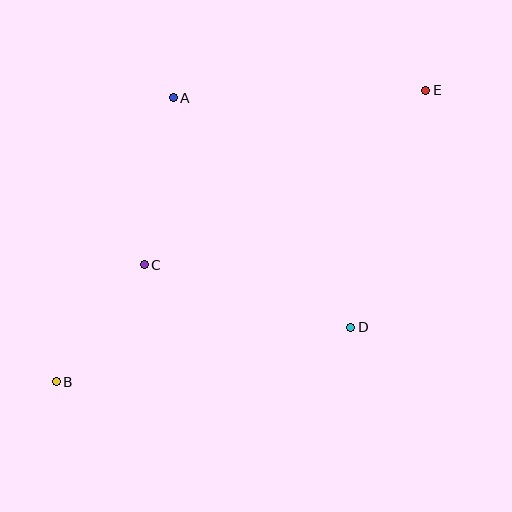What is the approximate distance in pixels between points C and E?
The distance between C and E is approximately 331 pixels.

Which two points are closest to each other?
Points B and C are closest to each other.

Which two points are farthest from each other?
Points B and E are farthest from each other.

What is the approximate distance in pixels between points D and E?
The distance between D and E is approximately 249 pixels.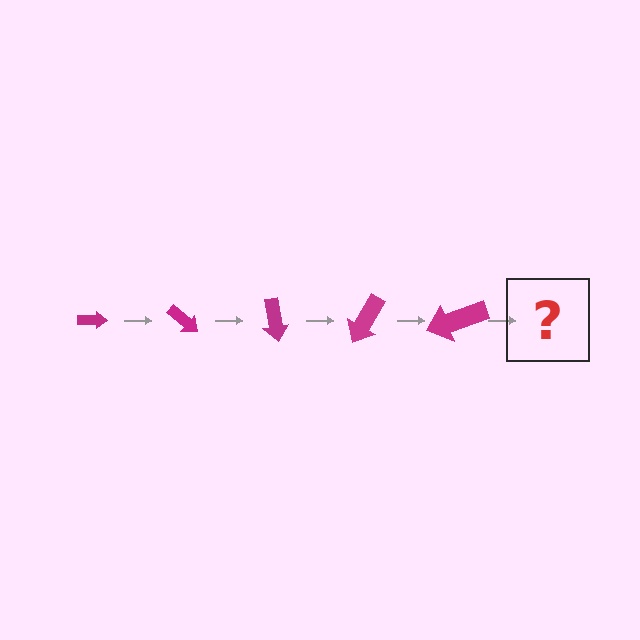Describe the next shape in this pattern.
It should be an arrow, larger than the previous one and rotated 200 degrees from the start.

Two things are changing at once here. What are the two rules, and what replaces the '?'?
The two rules are that the arrow grows larger each step and it rotates 40 degrees each step. The '?' should be an arrow, larger than the previous one and rotated 200 degrees from the start.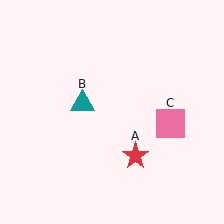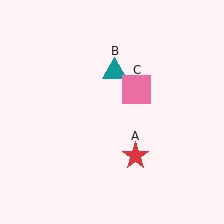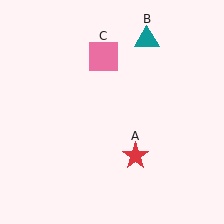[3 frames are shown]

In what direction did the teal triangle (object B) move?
The teal triangle (object B) moved up and to the right.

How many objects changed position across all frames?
2 objects changed position: teal triangle (object B), pink square (object C).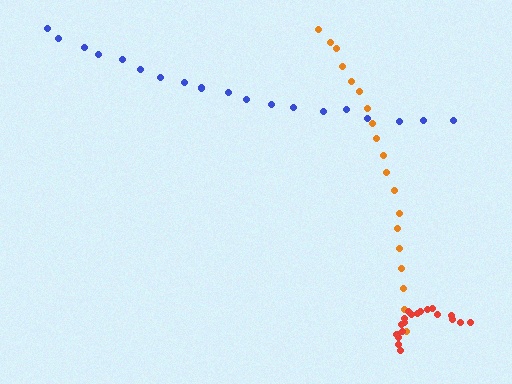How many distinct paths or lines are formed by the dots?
There are 3 distinct paths.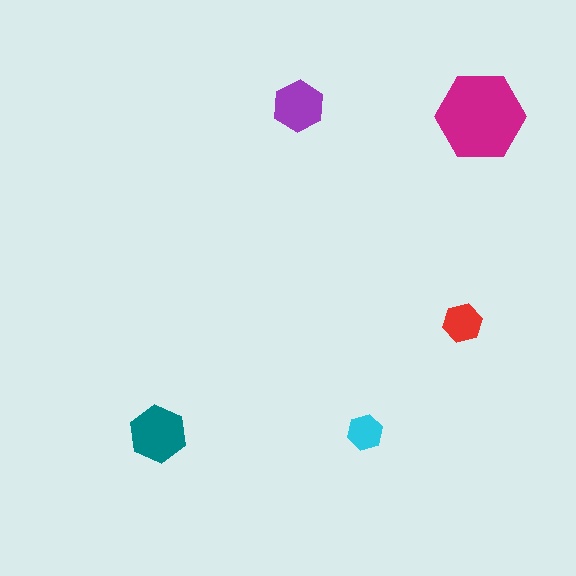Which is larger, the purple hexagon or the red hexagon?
The purple one.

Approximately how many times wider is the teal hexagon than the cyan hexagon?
About 1.5 times wider.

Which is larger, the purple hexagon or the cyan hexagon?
The purple one.